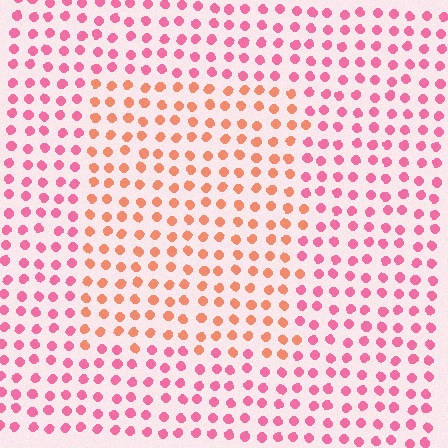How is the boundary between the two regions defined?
The boundary is defined purely by a slight shift in hue (about 38 degrees). Spacing, size, and orientation are identical on both sides.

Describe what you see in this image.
The image is filled with small pink elements in a uniform arrangement. A rectangle-shaped region is visible where the elements are tinted to a slightly different hue, forming a subtle color boundary.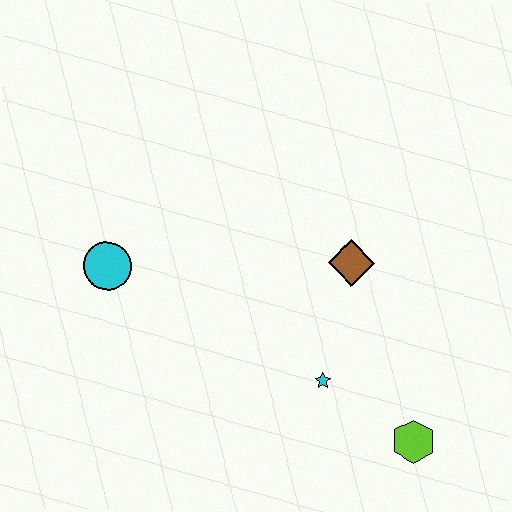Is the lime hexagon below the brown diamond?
Yes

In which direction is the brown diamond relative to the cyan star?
The brown diamond is above the cyan star.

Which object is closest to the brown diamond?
The cyan star is closest to the brown diamond.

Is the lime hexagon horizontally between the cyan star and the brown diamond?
No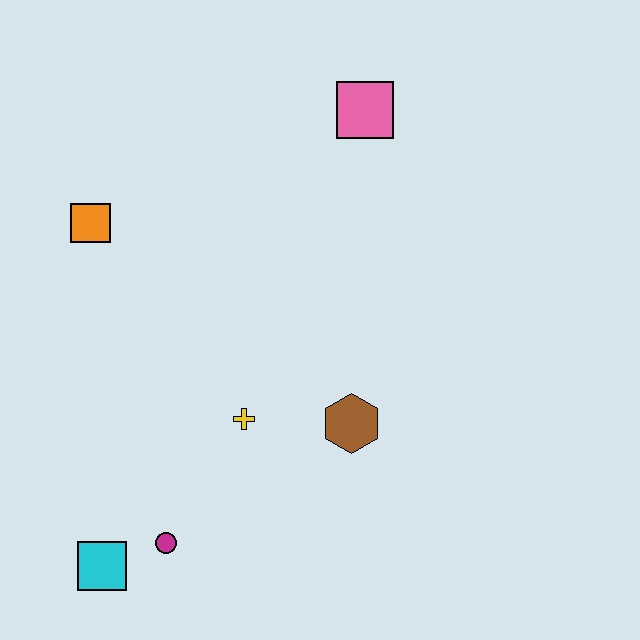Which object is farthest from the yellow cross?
The pink square is farthest from the yellow cross.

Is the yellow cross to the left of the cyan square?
No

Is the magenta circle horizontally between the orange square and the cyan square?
No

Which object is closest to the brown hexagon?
The yellow cross is closest to the brown hexagon.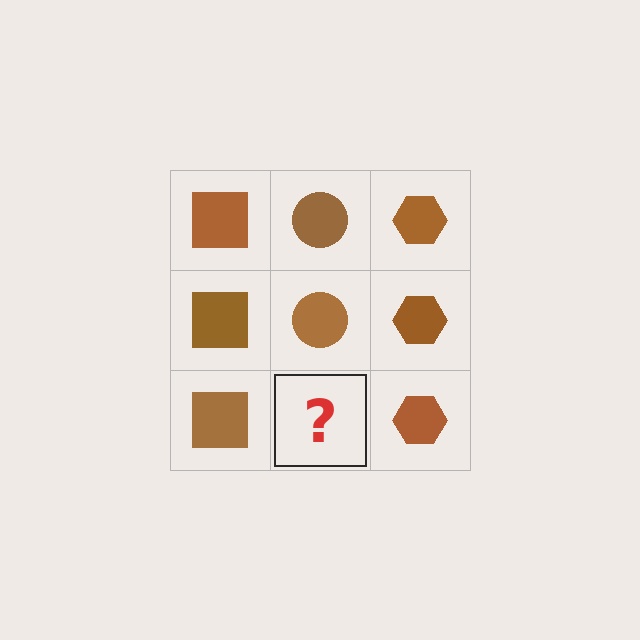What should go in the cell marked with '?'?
The missing cell should contain a brown circle.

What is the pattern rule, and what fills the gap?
The rule is that each column has a consistent shape. The gap should be filled with a brown circle.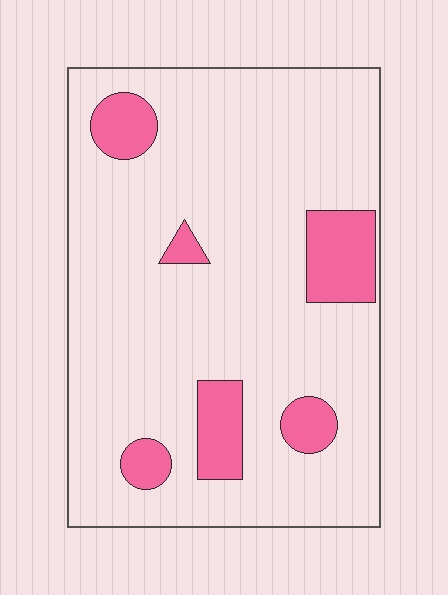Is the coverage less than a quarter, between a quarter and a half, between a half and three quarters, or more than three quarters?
Less than a quarter.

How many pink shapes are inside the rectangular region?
6.